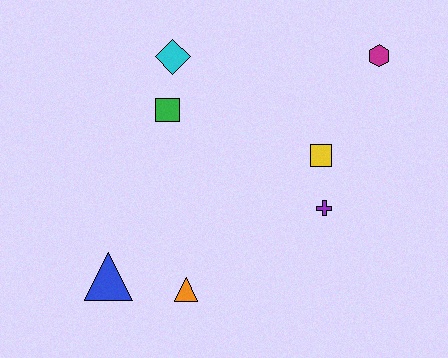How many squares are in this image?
There are 2 squares.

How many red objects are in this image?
There are no red objects.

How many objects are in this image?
There are 7 objects.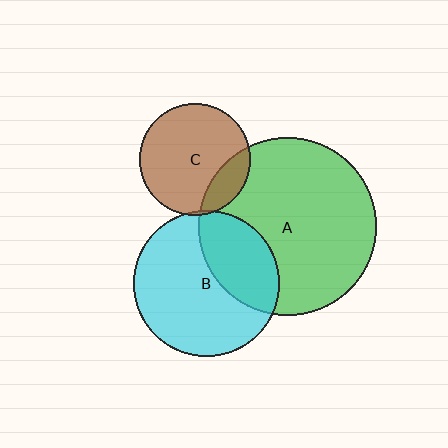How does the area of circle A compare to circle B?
Approximately 1.5 times.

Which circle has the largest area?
Circle A (green).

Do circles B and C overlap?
Yes.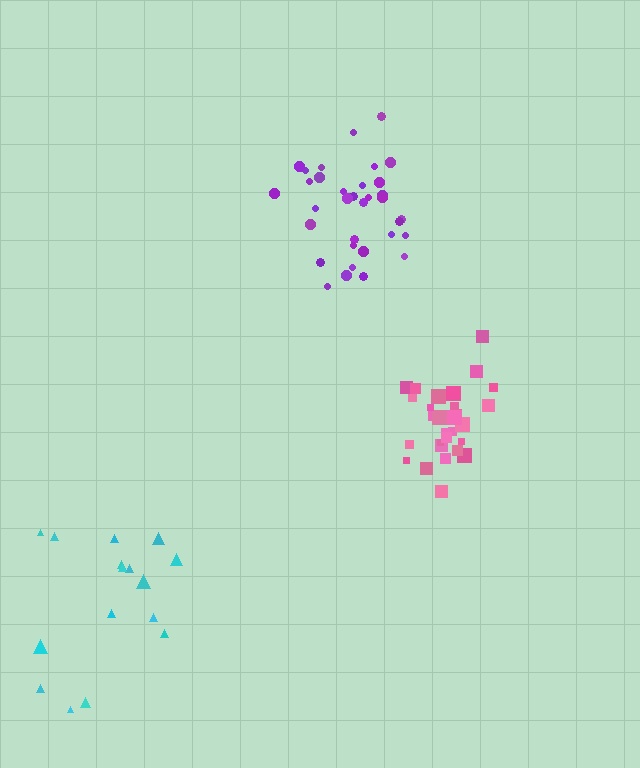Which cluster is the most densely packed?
Pink.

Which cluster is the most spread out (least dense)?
Cyan.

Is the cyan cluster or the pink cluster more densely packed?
Pink.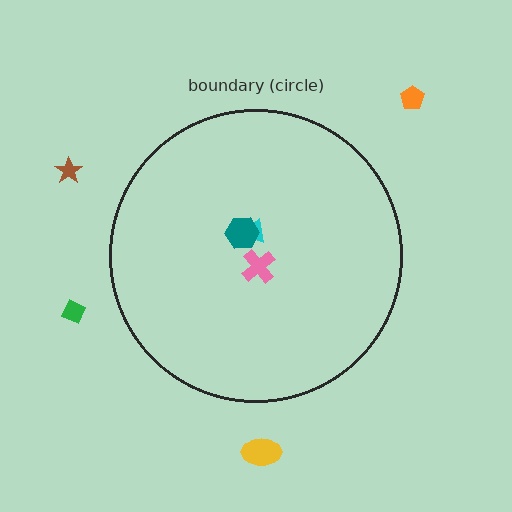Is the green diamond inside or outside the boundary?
Outside.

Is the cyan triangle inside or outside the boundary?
Inside.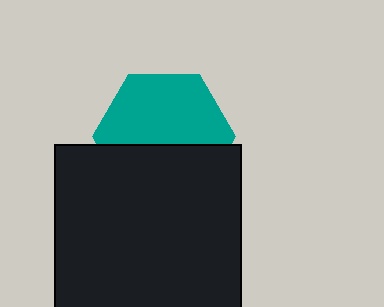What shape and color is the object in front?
The object in front is a black square.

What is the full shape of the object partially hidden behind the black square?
The partially hidden object is a teal hexagon.